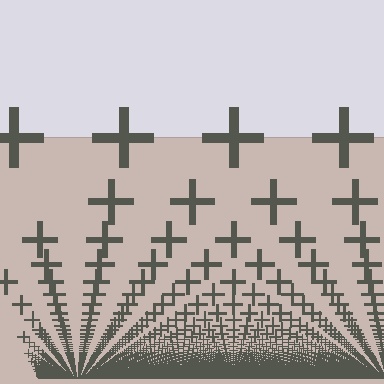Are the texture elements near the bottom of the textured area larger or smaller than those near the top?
Smaller. The gradient is inverted — elements near the bottom are smaller and denser.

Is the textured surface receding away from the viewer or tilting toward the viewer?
The surface appears to tilt toward the viewer. Texture elements get larger and sparser toward the top.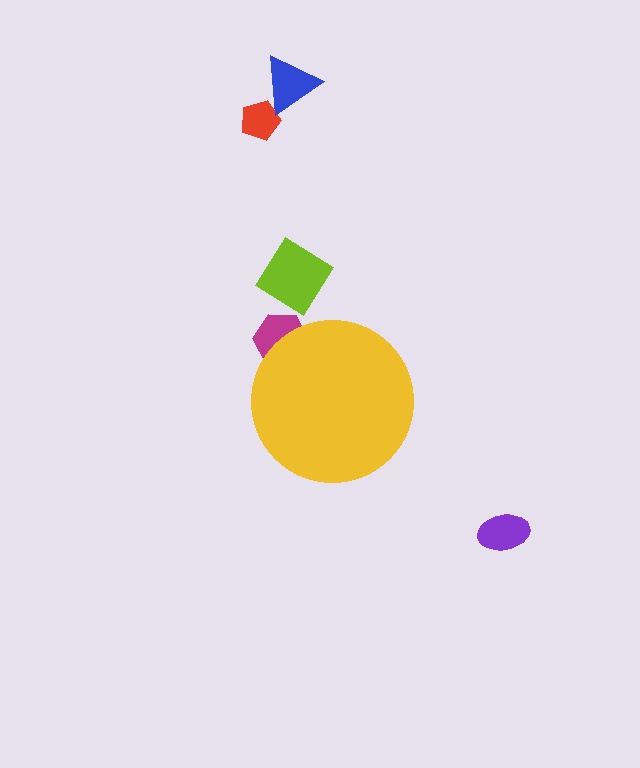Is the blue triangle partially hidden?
No, the blue triangle is fully visible.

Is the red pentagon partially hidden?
No, the red pentagon is fully visible.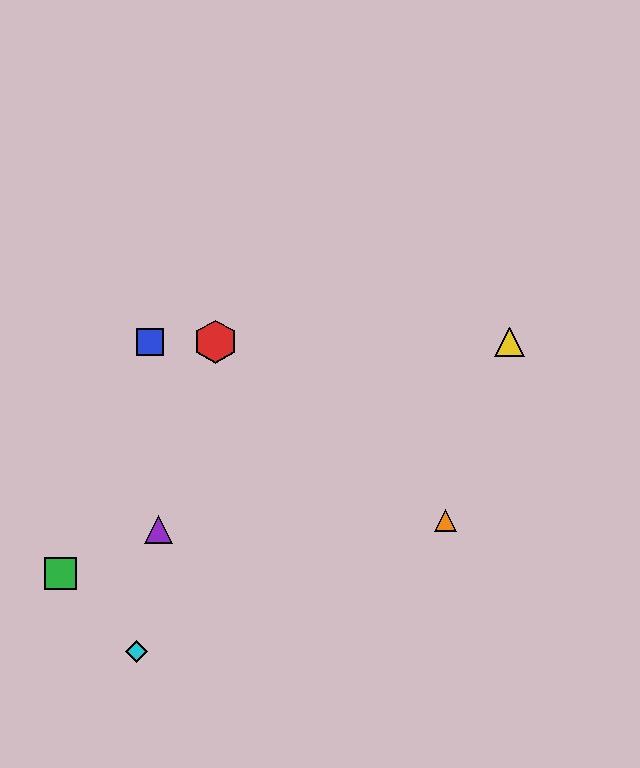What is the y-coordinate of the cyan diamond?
The cyan diamond is at y≈652.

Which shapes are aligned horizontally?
The red hexagon, the blue square, the yellow triangle are aligned horizontally.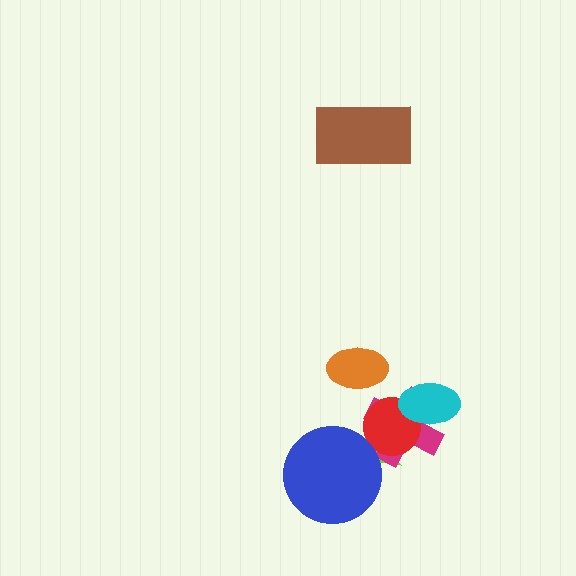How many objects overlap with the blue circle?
1 object overlaps with the blue circle.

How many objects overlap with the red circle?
3 objects overlap with the red circle.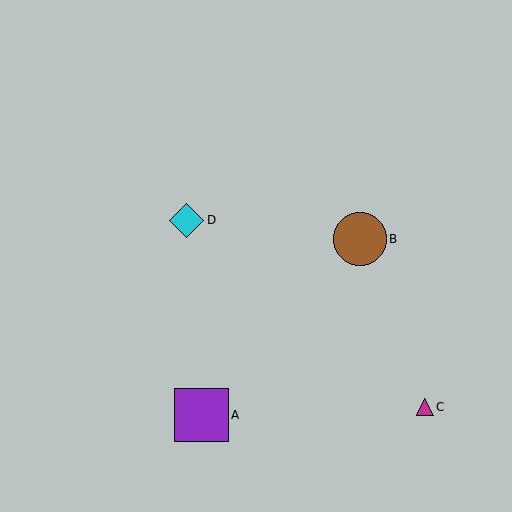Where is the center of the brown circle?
The center of the brown circle is at (360, 239).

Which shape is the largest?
The purple square (labeled A) is the largest.